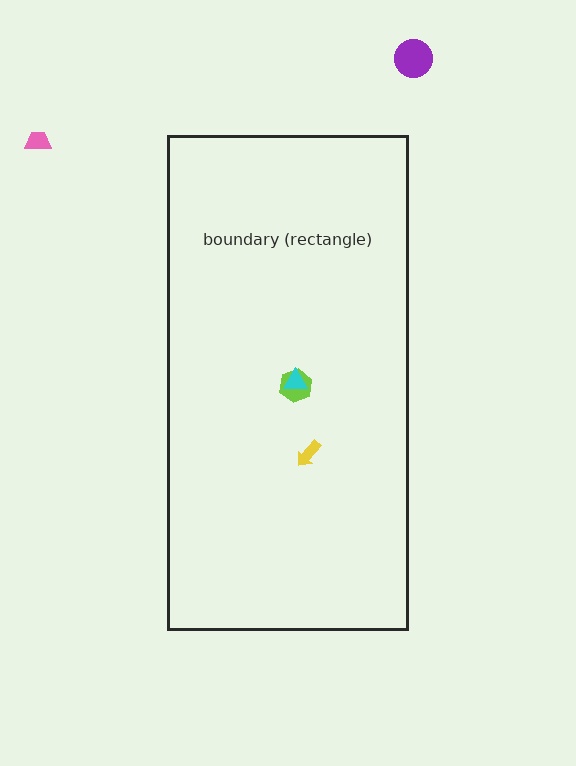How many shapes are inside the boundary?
3 inside, 2 outside.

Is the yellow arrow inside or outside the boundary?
Inside.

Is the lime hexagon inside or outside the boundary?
Inside.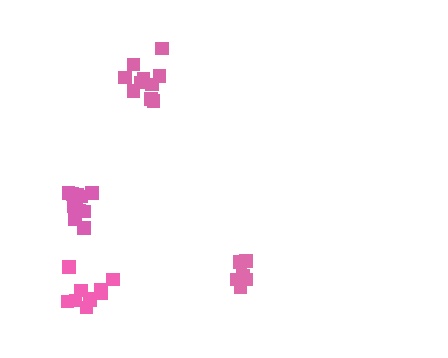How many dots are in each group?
Group 1: 10 dots, Group 2: 11 dots, Group 3: 6 dots, Group 4: 11 dots (38 total).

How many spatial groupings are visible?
There are 4 spatial groupings.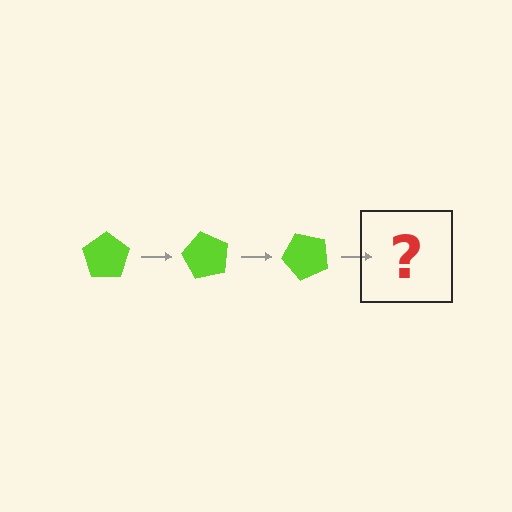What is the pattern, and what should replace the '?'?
The pattern is that the pentagon rotates 60 degrees each step. The '?' should be a lime pentagon rotated 180 degrees.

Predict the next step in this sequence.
The next step is a lime pentagon rotated 180 degrees.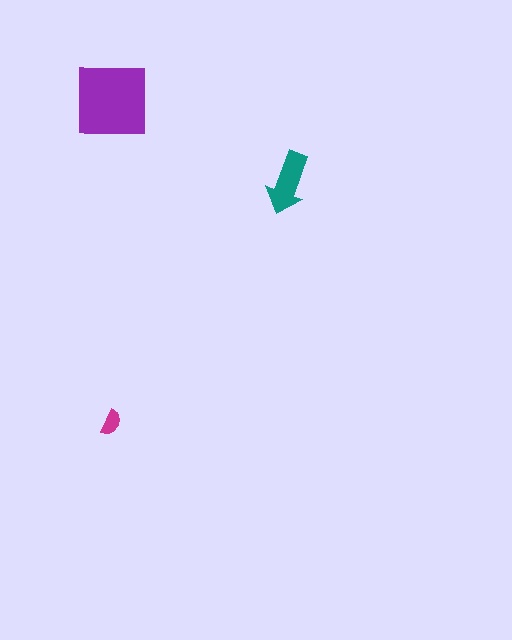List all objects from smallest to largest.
The magenta semicircle, the teal arrow, the purple square.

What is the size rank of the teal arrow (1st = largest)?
2nd.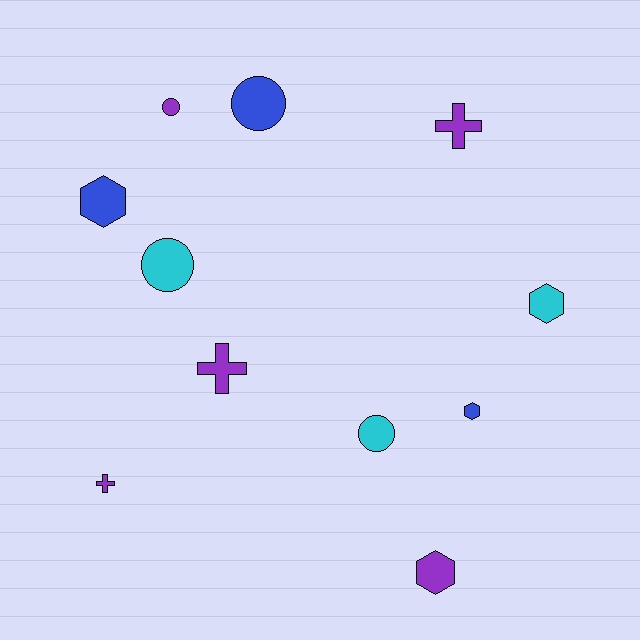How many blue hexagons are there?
There are 2 blue hexagons.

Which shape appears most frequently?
Hexagon, with 4 objects.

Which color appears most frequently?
Purple, with 5 objects.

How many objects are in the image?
There are 11 objects.